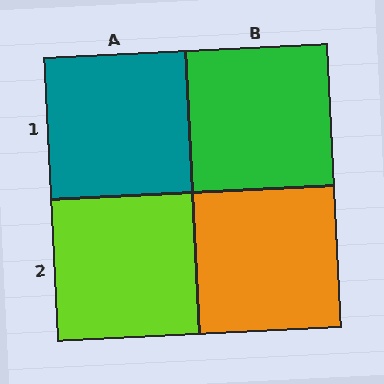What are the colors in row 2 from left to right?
Lime, orange.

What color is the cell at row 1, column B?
Green.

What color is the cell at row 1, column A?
Teal.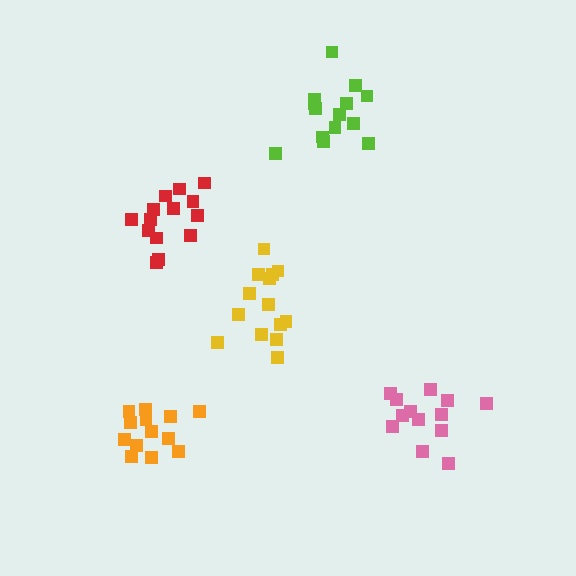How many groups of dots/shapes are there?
There are 5 groups.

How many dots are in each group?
Group 1: 13 dots, Group 2: 13 dots, Group 3: 14 dots, Group 4: 14 dots, Group 5: 14 dots (68 total).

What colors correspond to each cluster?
The clusters are colored: orange, pink, red, yellow, lime.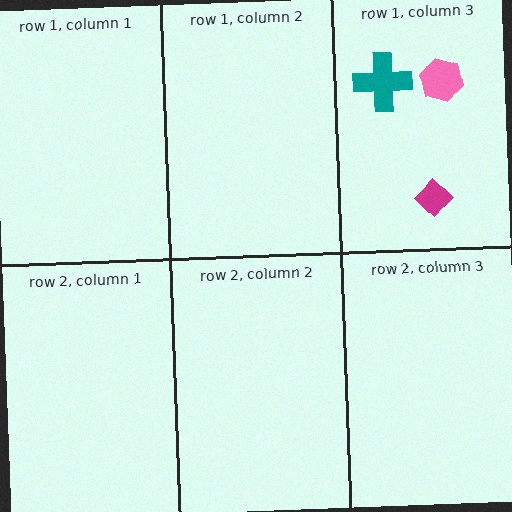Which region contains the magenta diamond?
The row 1, column 3 region.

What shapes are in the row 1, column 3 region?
The teal cross, the pink hexagon, the magenta diamond.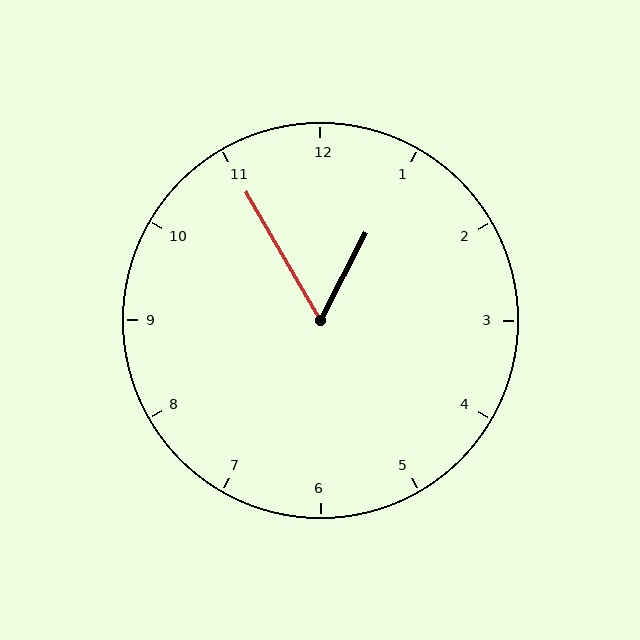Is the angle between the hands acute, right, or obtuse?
It is acute.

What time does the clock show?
12:55.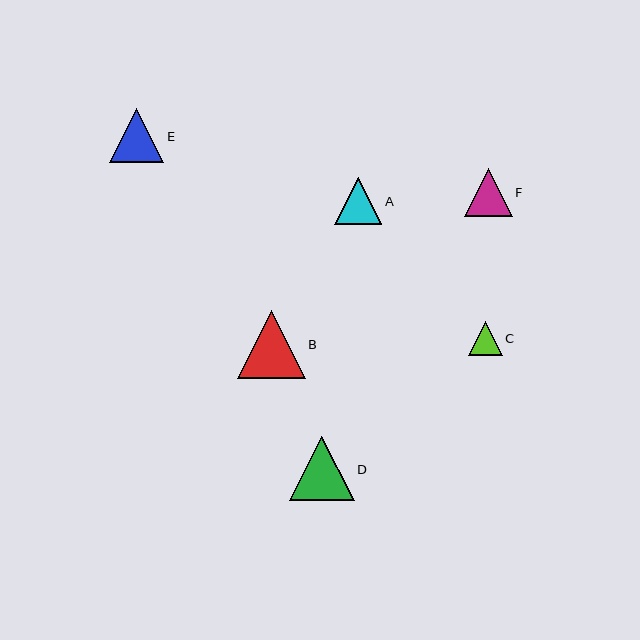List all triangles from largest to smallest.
From largest to smallest: B, D, E, F, A, C.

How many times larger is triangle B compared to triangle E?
Triangle B is approximately 1.3 times the size of triangle E.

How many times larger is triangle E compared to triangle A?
Triangle E is approximately 1.1 times the size of triangle A.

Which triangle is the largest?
Triangle B is the largest with a size of approximately 68 pixels.